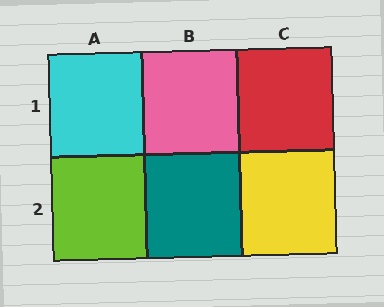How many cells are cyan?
1 cell is cyan.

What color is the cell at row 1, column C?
Red.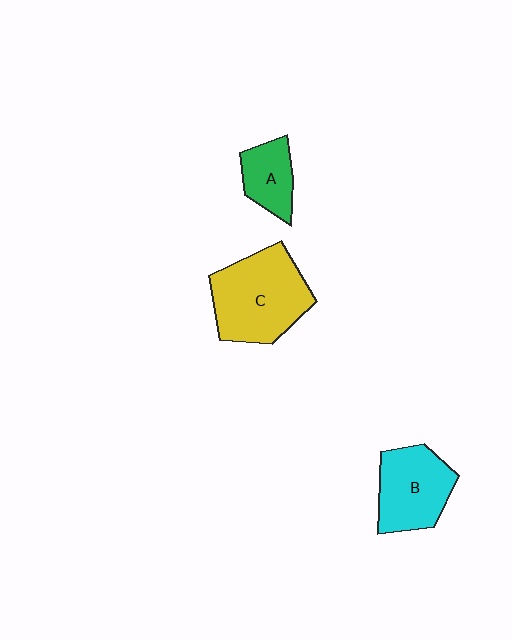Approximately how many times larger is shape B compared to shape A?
Approximately 1.7 times.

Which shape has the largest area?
Shape C (yellow).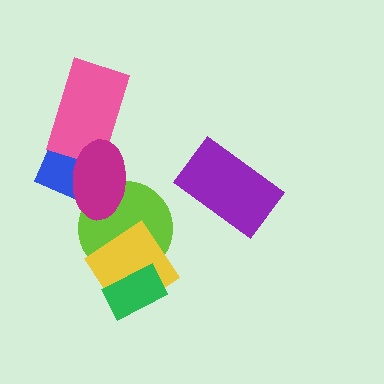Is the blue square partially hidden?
Yes, it is partially covered by another shape.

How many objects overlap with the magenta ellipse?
3 objects overlap with the magenta ellipse.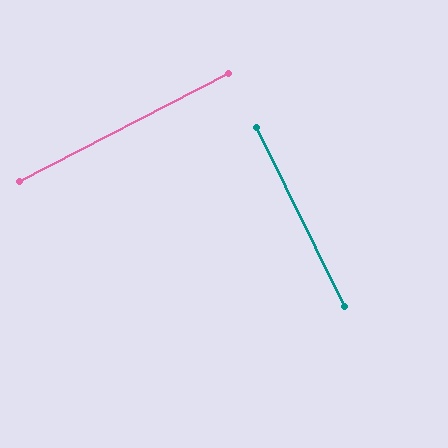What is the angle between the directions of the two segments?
Approximately 89 degrees.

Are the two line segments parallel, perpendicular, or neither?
Perpendicular — they meet at approximately 89°.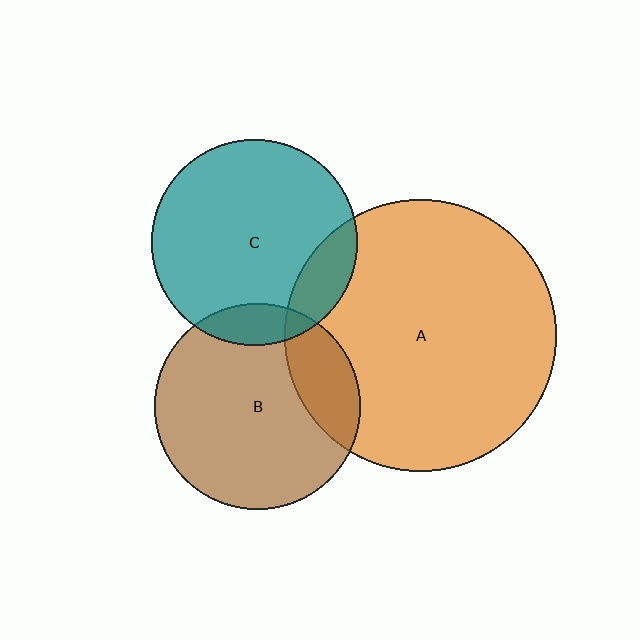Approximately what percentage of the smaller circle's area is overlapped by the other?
Approximately 20%.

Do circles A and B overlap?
Yes.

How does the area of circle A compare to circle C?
Approximately 1.7 times.